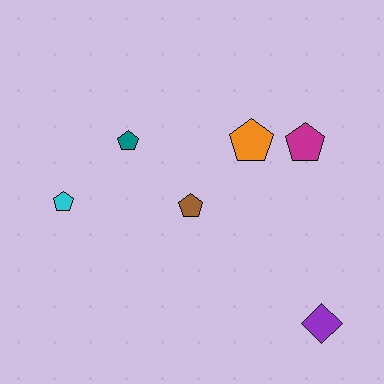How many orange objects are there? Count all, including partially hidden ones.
There is 1 orange object.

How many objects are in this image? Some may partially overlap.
There are 6 objects.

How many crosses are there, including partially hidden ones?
There are no crosses.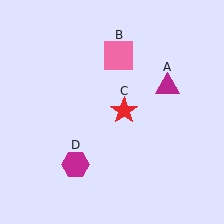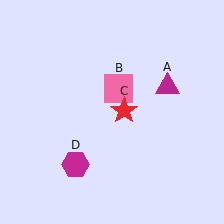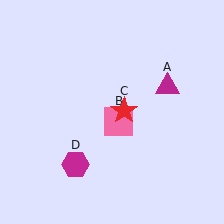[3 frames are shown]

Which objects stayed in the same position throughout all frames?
Magenta triangle (object A) and red star (object C) and magenta hexagon (object D) remained stationary.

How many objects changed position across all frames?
1 object changed position: pink square (object B).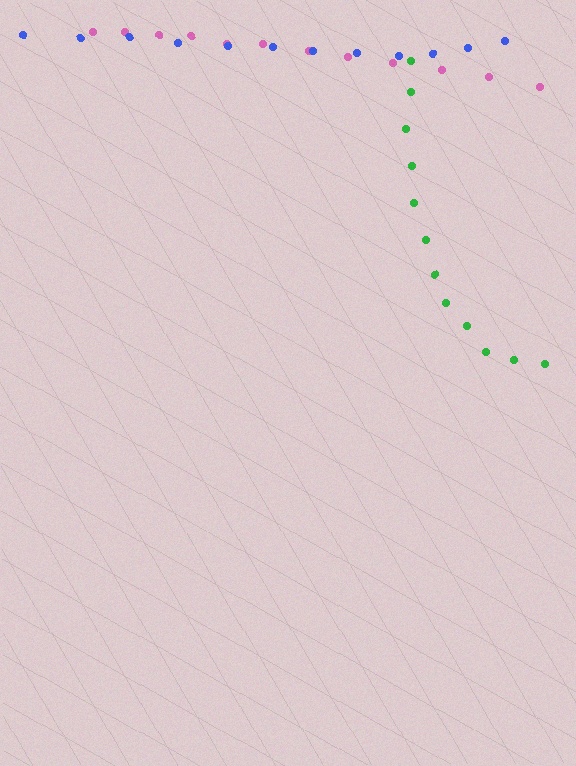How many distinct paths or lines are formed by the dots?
There are 3 distinct paths.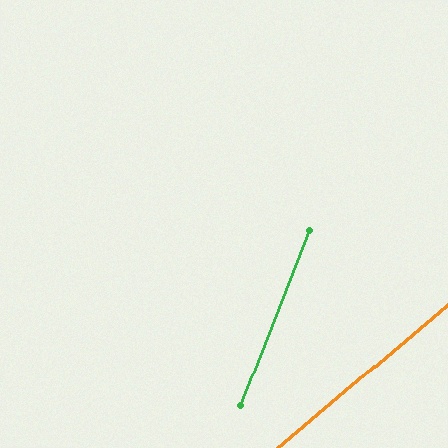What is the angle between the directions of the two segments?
Approximately 28 degrees.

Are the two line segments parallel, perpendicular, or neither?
Neither parallel nor perpendicular — they differ by about 28°.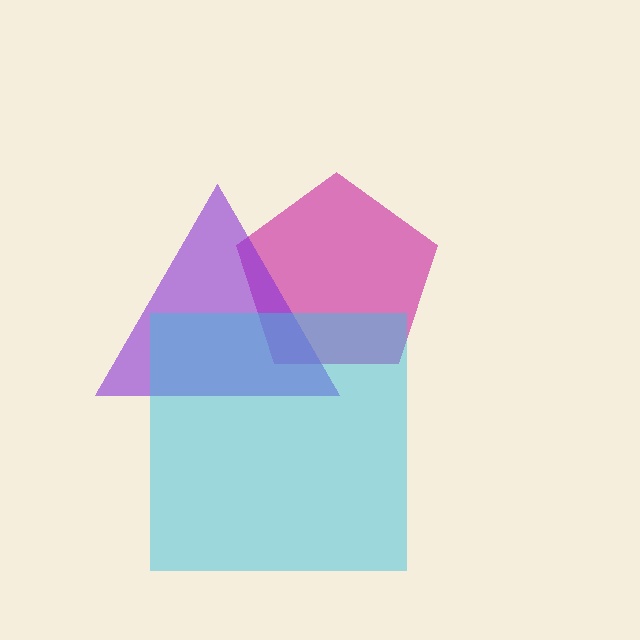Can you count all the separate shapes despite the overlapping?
Yes, there are 3 separate shapes.